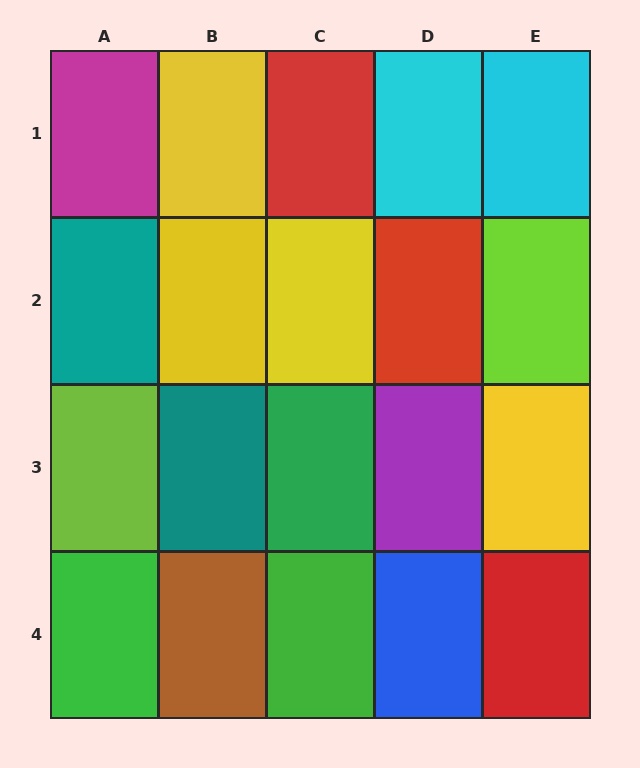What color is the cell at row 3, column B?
Teal.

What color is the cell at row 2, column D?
Red.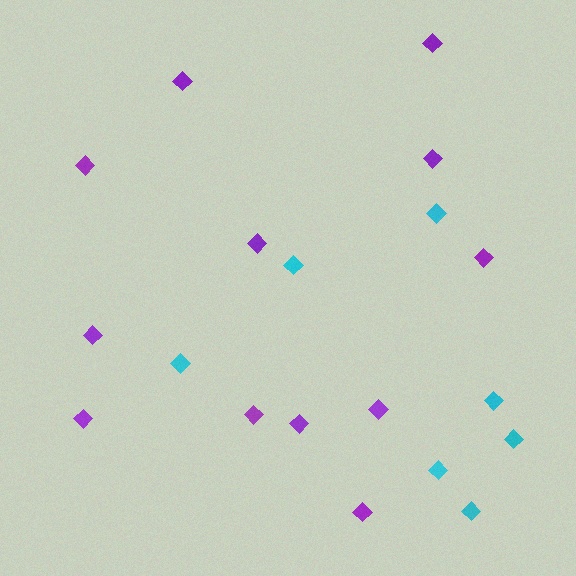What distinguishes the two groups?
There are 2 groups: one group of cyan diamonds (7) and one group of purple diamonds (12).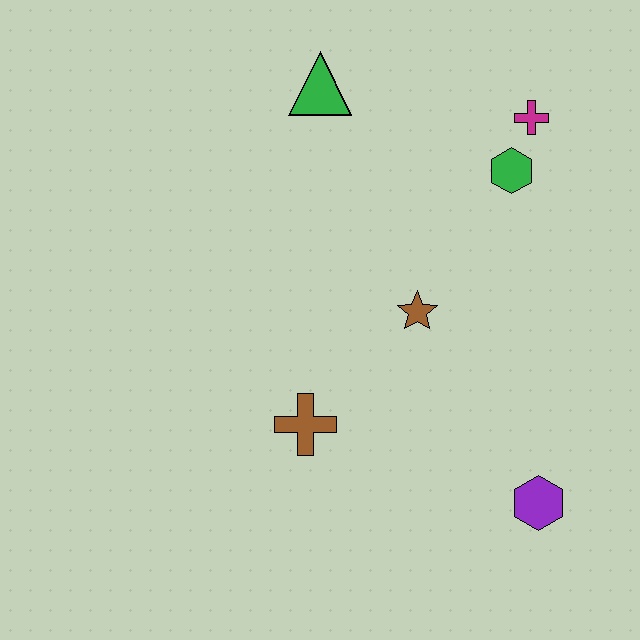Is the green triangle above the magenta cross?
Yes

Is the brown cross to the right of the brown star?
No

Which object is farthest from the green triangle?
The purple hexagon is farthest from the green triangle.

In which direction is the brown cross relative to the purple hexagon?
The brown cross is to the left of the purple hexagon.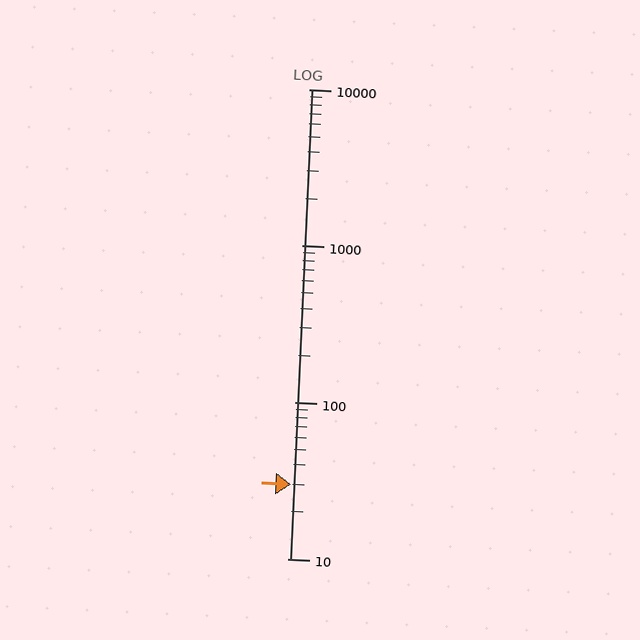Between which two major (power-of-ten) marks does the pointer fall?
The pointer is between 10 and 100.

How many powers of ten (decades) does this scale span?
The scale spans 3 decades, from 10 to 10000.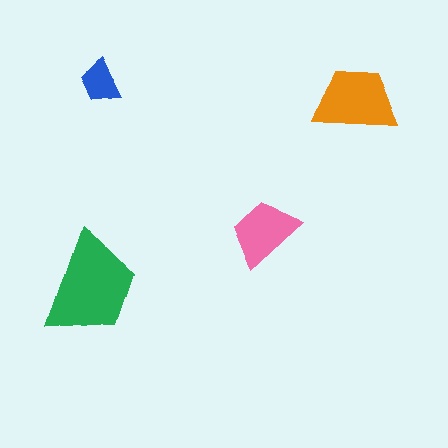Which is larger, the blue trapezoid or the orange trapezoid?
The orange one.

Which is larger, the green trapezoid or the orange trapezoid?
The green one.